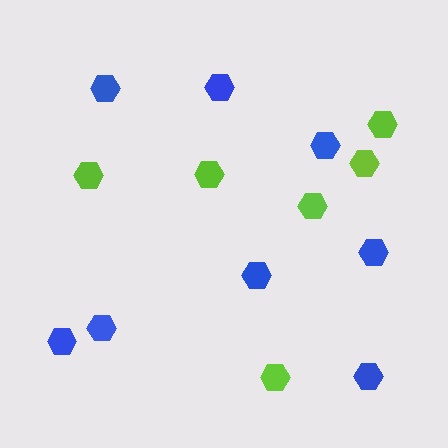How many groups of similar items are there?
There are 2 groups: one group of lime hexagons (6) and one group of blue hexagons (8).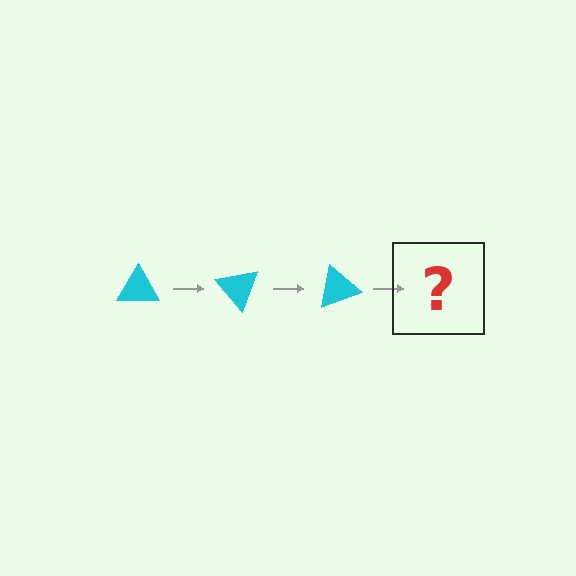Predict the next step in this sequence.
The next step is a cyan triangle rotated 150 degrees.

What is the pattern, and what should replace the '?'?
The pattern is that the triangle rotates 50 degrees each step. The '?' should be a cyan triangle rotated 150 degrees.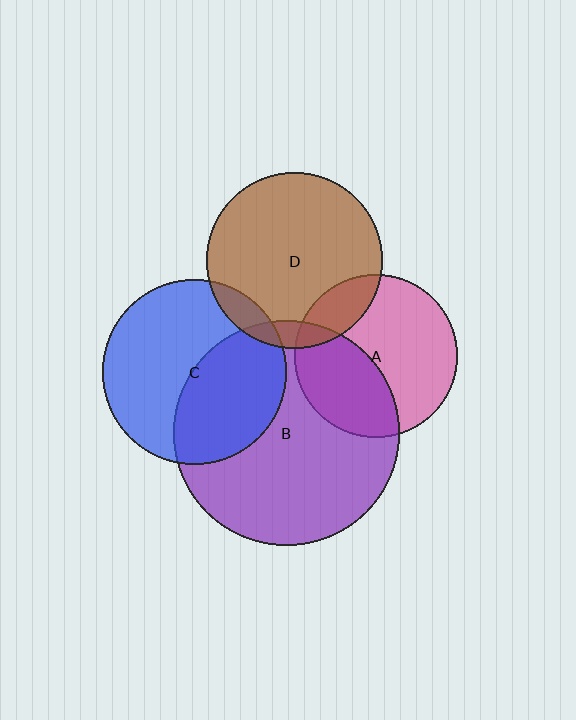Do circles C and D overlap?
Yes.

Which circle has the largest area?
Circle B (purple).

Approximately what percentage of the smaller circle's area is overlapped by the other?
Approximately 10%.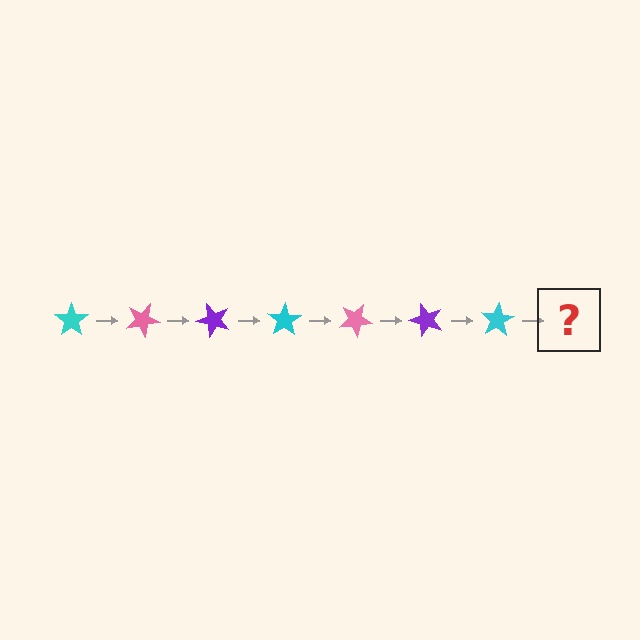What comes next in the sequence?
The next element should be a pink star, rotated 175 degrees from the start.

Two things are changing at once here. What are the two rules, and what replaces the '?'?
The two rules are that it rotates 25 degrees each step and the color cycles through cyan, pink, and purple. The '?' should be a pink star, rotated 175 degrees from the start.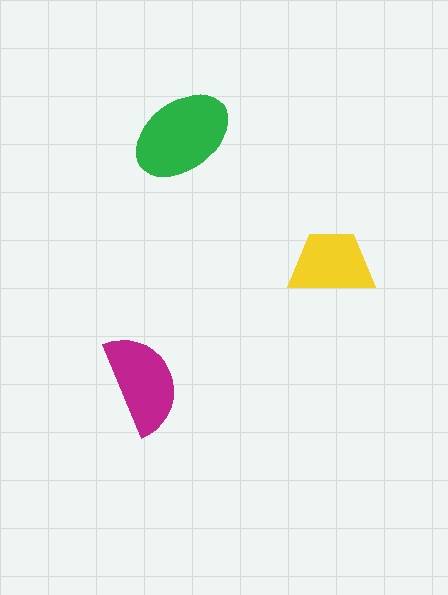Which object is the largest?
The green ellipse.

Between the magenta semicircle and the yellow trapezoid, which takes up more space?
The magenta semicircle.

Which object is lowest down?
The magenta semicircle is bottommost.